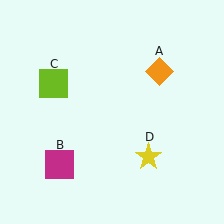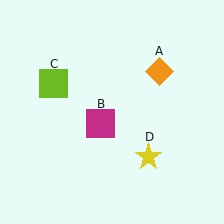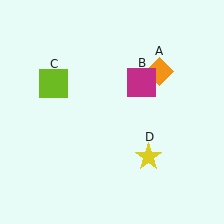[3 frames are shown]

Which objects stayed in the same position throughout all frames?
Orange diamond (object A) and lime square (object C) and yellow star (object D) remained stationary.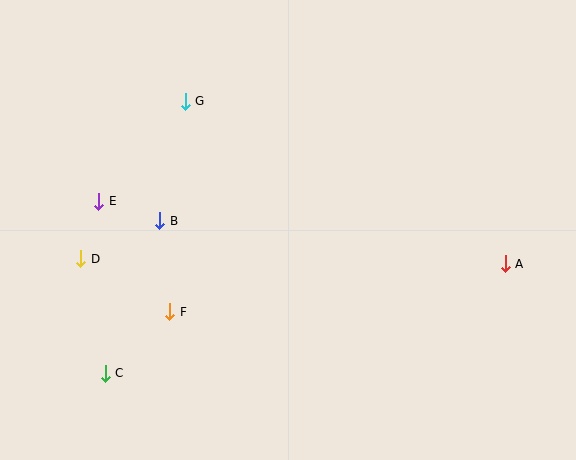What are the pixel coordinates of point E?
Point E is at (99, 201).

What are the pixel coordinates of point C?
Point C is at (105, 373).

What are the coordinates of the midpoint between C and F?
The midpoint between C and F is at (138, 342).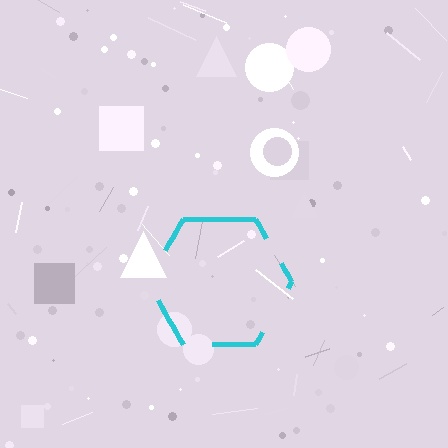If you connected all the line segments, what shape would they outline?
They would outline a hexagon.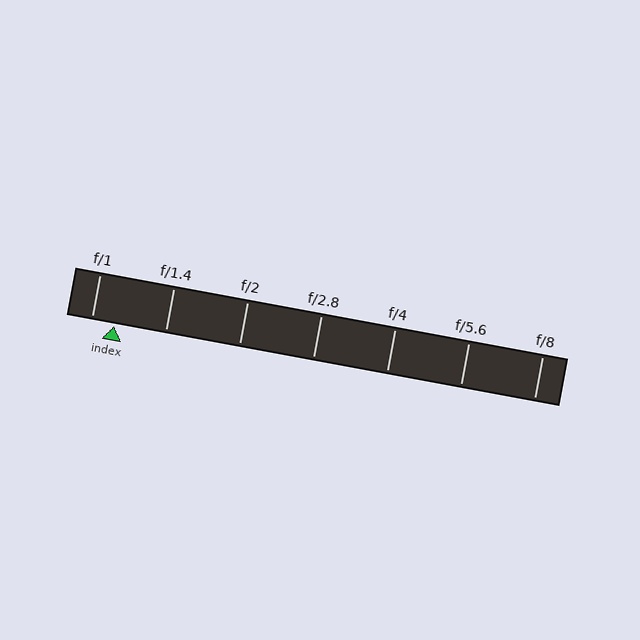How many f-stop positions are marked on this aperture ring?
There are 7 f-stop positions marked.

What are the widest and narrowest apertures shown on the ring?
The widest aperture shown is f/1 and the narrowest is f/8.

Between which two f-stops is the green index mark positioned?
The index mark is between f/1 and f/1.4.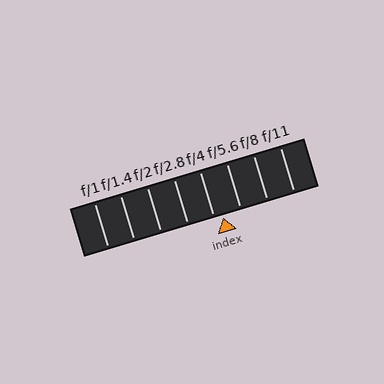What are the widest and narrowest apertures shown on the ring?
The widest aperture shown is f/1 and the narrowest is f/11.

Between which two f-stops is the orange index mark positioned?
The index mark is between f/4 and f/5.6.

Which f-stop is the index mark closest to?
The index mark is closest to f/4.